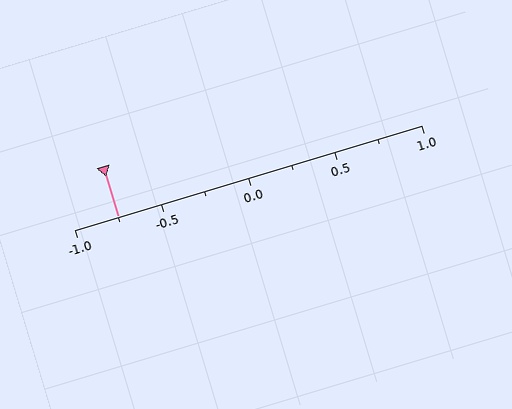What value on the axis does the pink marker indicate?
The marker indicates approximately -0.75.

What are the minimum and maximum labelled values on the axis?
The axis runs from -1.0 to 1.0.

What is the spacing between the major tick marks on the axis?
The major ticks are spaced 0.5 apart.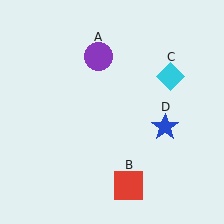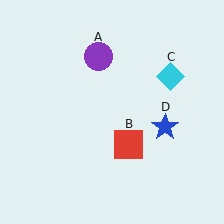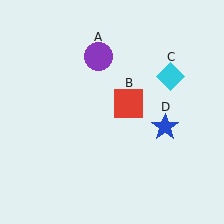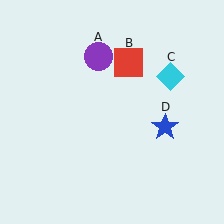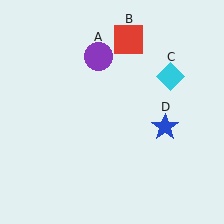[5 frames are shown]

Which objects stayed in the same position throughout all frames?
Purple circle (object A) and cyan diamond (object C) and blue star (object D) remained stationary.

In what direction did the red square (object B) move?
The red square (object B) moved up.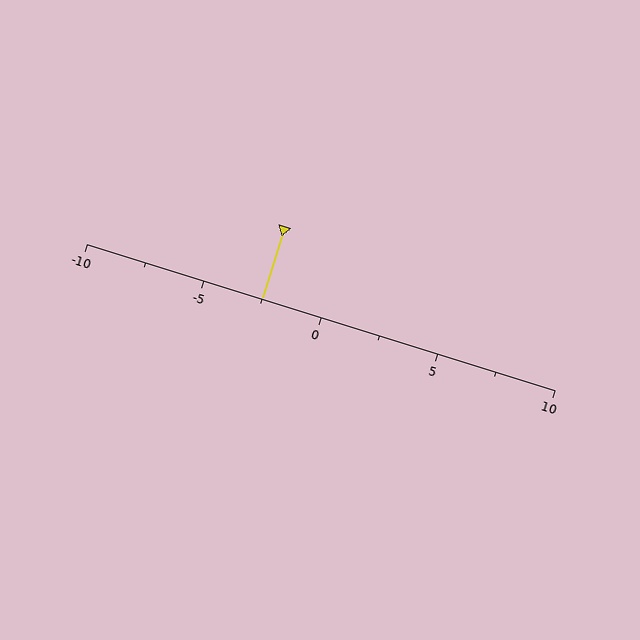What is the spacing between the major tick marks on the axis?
The major ticks are spaced 5 apart.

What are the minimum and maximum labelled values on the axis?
The axis runs from -10 to 10.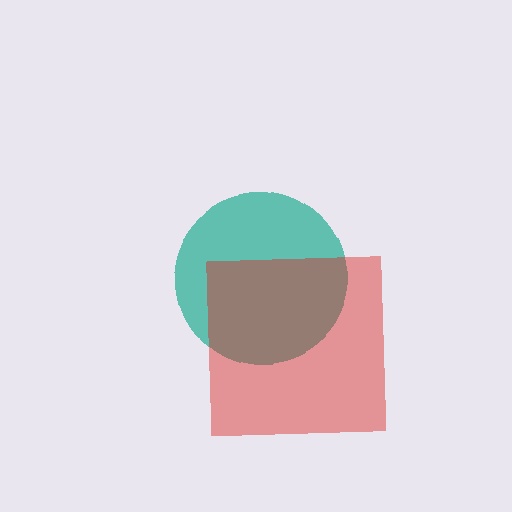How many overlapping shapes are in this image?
There are 2 overlapping shapes in the image.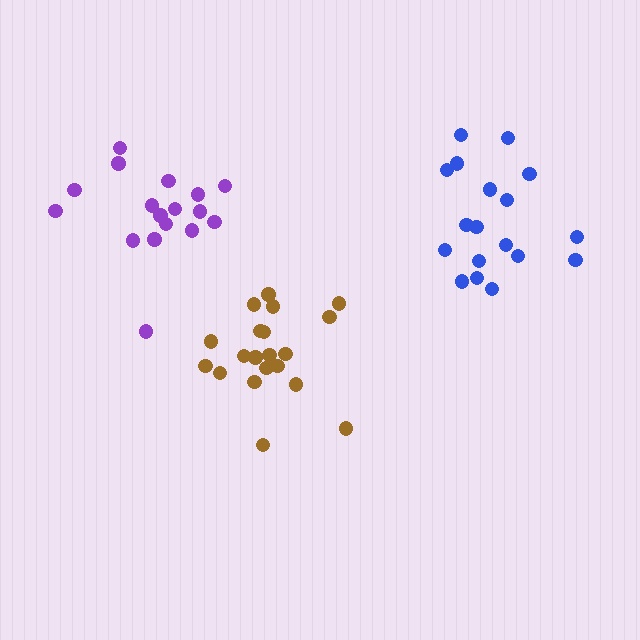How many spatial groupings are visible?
There are 3 spatial groupings.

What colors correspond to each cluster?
The clusters are colored: brown, purple, blue.